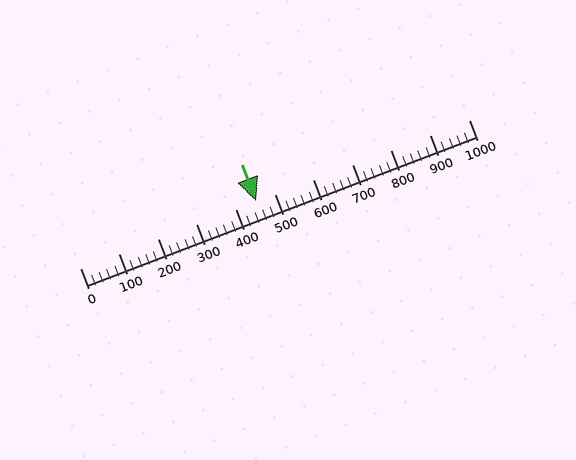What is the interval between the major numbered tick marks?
The major tick marks are spaced 100 units apart.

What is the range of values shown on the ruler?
The ruler shows values from 0 to 1000.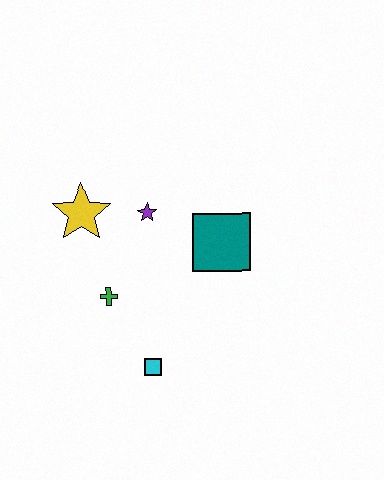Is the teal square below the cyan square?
No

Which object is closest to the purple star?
The yellow star is closest to the purple star.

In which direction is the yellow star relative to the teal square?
The yellow star is to the left of the teal square.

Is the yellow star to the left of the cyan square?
Yes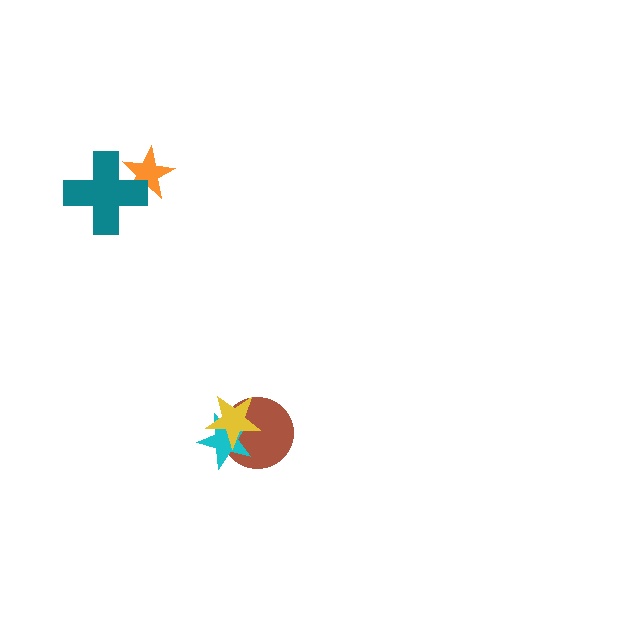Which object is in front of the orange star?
The teal cross is in front of the orange star.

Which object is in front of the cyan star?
The yellow star is in front of the cyan star.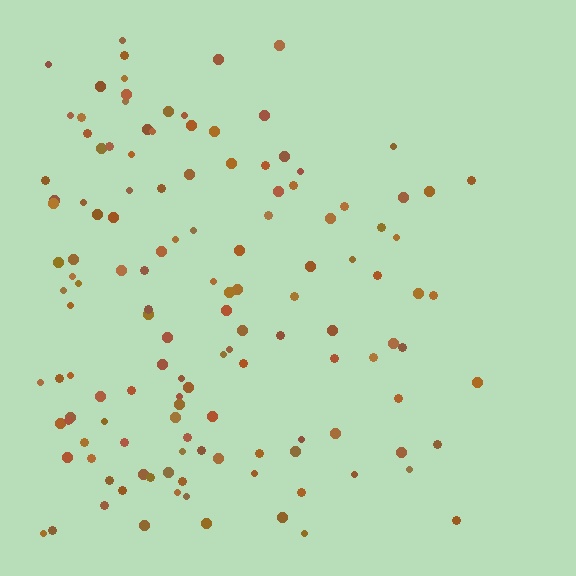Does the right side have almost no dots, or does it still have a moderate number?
Still a moderate number, just noticeably fewer than the left.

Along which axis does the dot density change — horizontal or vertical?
Horizontal.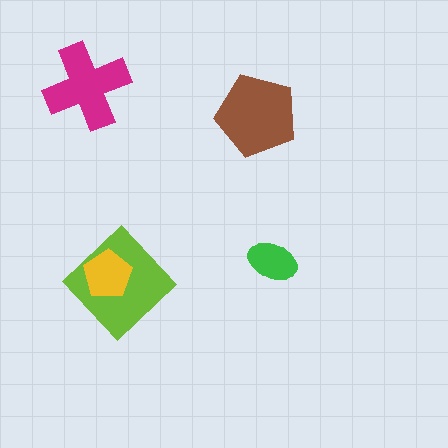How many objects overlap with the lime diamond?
1 object overlaps with the lime diamond.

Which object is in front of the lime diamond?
The yellow pentagon is in front of the lime diamond.